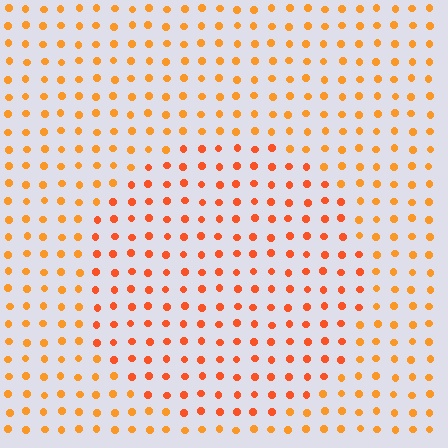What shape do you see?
I see a circle.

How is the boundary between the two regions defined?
The boundary is defined purely by a slight shift in hue (about 20 degrees). Spacing, size, and orientation are identical on both sides.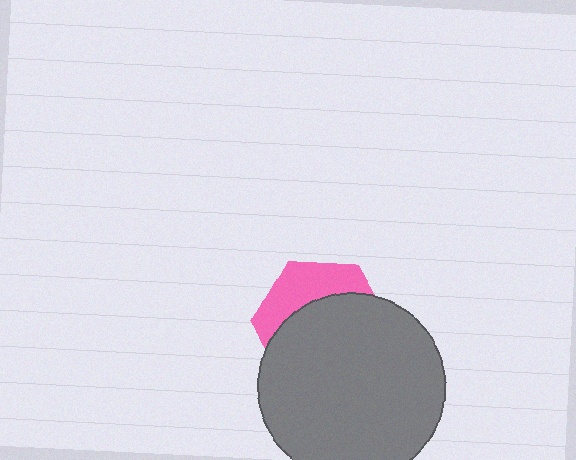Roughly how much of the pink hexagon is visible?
A small part of it is visible (roughly 34%).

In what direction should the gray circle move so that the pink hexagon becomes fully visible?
The gray circle should move down. That is the shortest direction to clear the overlap and leave the pink hexagon fully visible.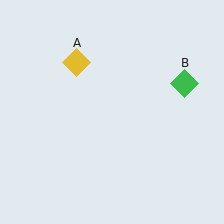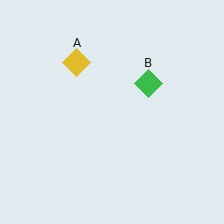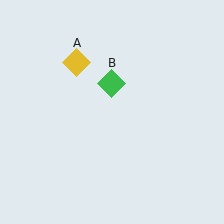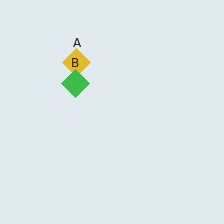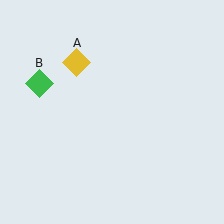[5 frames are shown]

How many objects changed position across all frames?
1 object changed position: green diamond (object B).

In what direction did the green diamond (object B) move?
The green diamond (object B) moved left.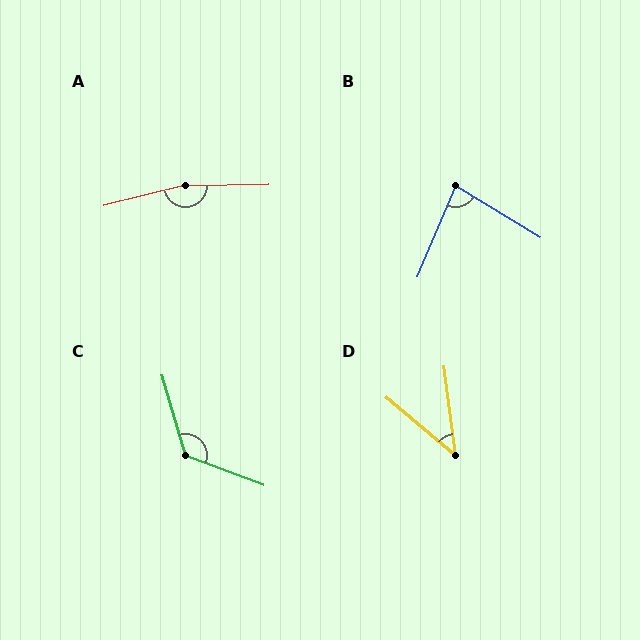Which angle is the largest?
A, at approximately 166 degrees.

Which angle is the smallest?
D, at approximately 43 degrees.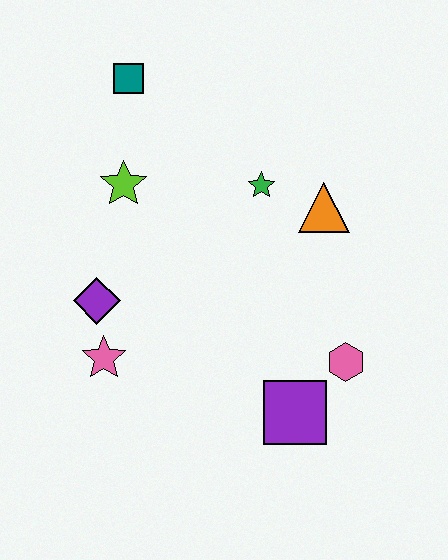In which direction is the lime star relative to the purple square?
The lime star is above the purple square.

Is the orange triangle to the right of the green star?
Yes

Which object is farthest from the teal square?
The purple square is farthest from the teal square.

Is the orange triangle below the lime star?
Yes